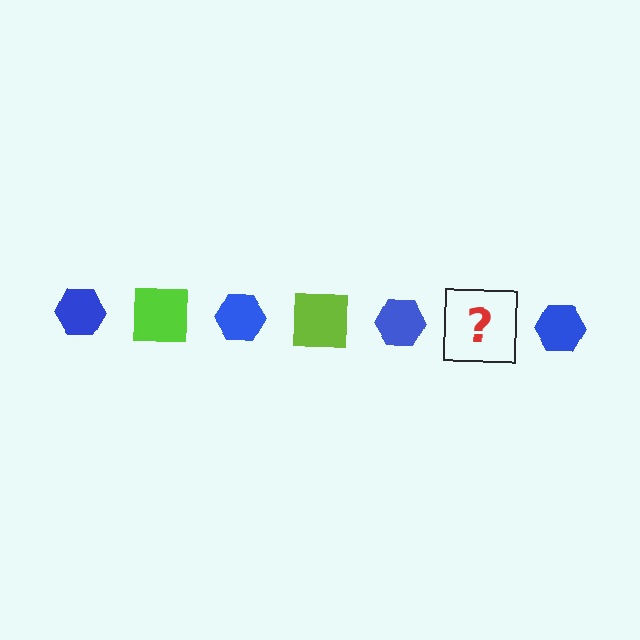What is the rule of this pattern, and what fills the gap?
The rule is that the pattern alternates between blue hexagon and lime square. The gap should be filled with a lime square.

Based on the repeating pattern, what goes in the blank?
The blank should be a lime square.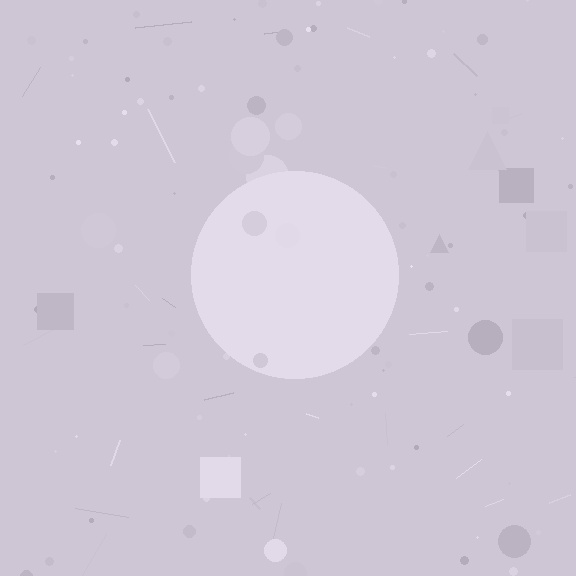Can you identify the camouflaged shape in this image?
The camouflaged shape is a circle.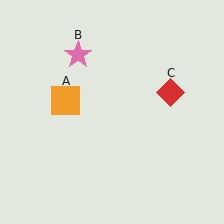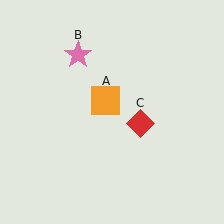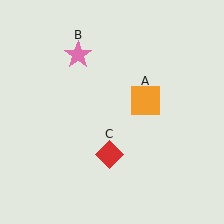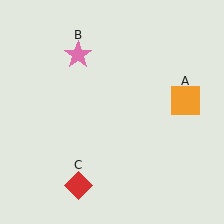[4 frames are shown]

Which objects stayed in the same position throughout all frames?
Pink star (object B) remained stationary.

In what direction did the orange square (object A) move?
The orange square (object A) moved right.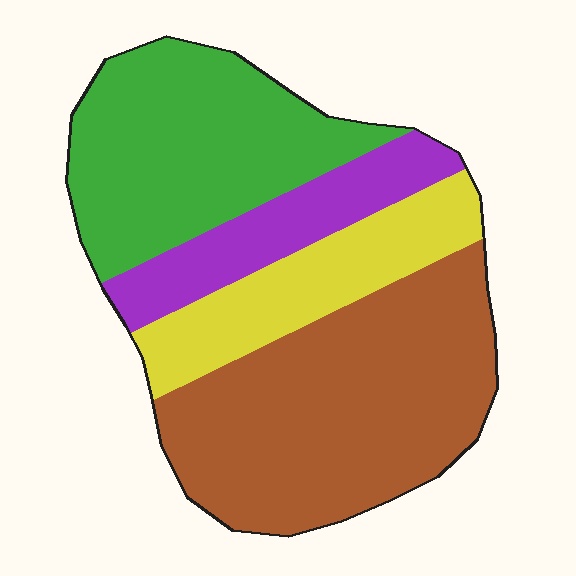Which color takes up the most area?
Brown, at roughly 40%.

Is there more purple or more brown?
Brown.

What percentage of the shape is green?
Green takes up between a sixth and a third of the shape.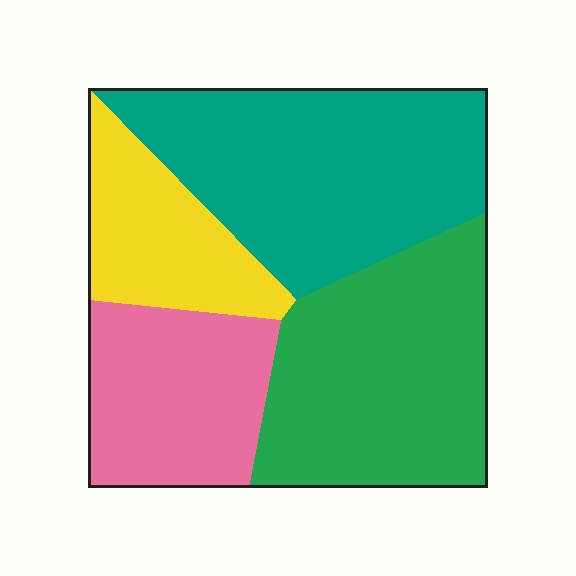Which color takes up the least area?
Yellow, at roughly 15%.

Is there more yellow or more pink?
Pink.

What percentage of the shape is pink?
Pink covers around 20% of the shape.